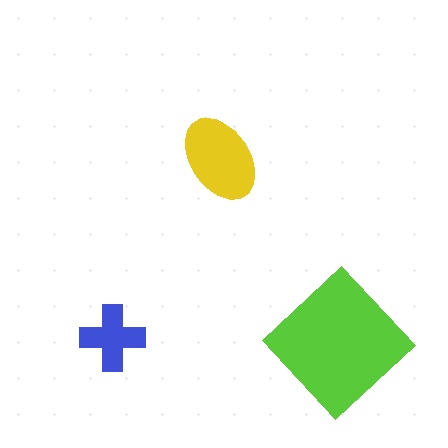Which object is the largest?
The lime diamond.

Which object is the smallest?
The blue cross.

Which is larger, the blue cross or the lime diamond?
The lime diamond.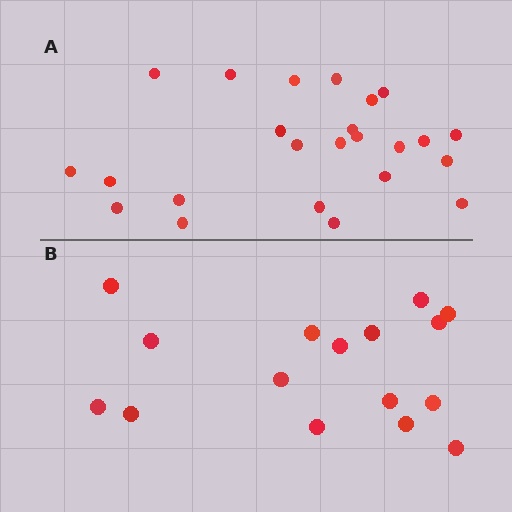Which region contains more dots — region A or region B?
Region A (the top region) has more dots.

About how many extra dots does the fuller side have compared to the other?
Region A has roughly 8 or so more dots than region B.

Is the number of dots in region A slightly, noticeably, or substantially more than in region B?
Region A has substantially more. The ratio is roughly 1.5 to 1.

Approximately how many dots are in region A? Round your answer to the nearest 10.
About 20 dots. (The exact count is 24, which rounds to 20.)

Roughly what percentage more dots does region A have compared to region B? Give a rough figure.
About 50% more.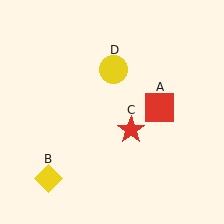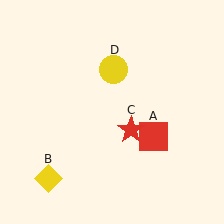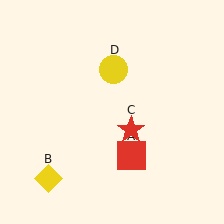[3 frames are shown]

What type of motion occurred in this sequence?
The red square (object A) rotated clockwise around the center of the scene.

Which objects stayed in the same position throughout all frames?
Yellow diamond (object B) and red star (object C) and yellow circle (object D) remained stationary.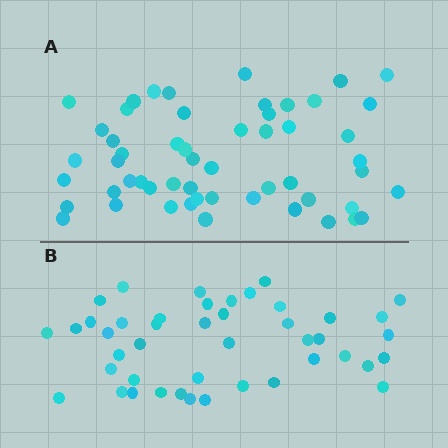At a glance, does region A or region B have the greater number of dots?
Region A (the top region) has more dots.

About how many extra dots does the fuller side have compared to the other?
Region A has roughly 10 or so more dots than region B.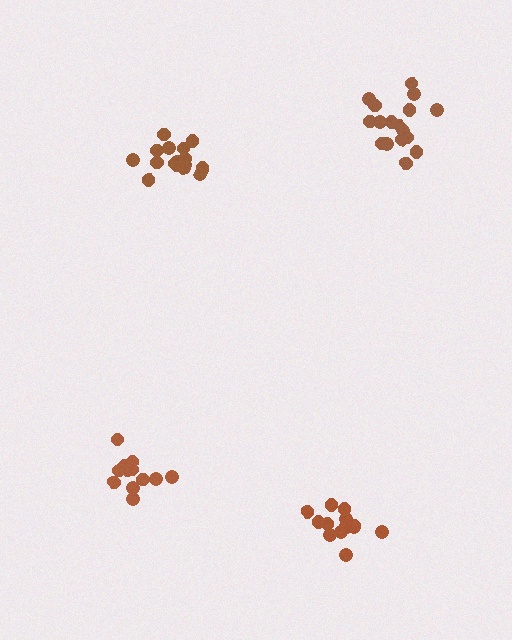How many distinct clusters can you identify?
There are 4 distinct clusters.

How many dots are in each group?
Group 1: 17 dots, Group 2: 15 dots, Group 3: 16 dots, Group 4: 13 dots (61 total).